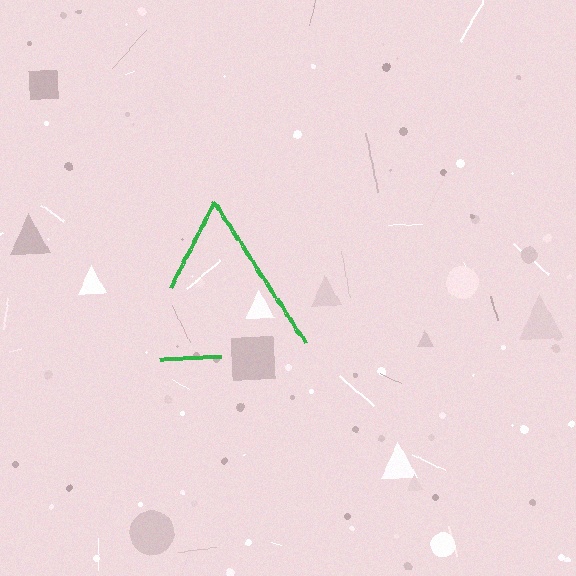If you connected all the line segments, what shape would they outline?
They would outline a triangle.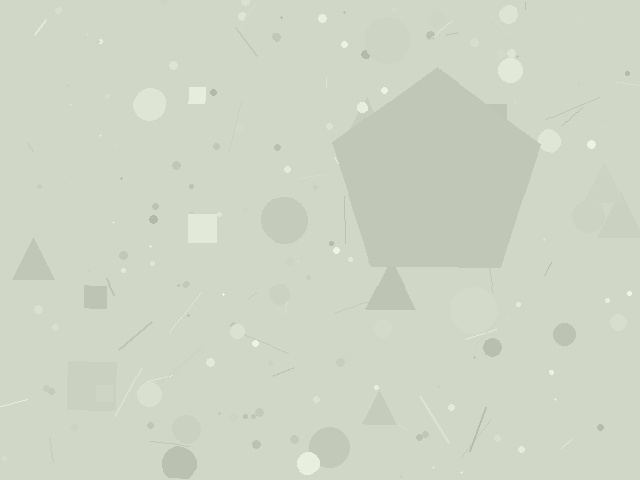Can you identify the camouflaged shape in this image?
The camouflaged shape is a pentagon.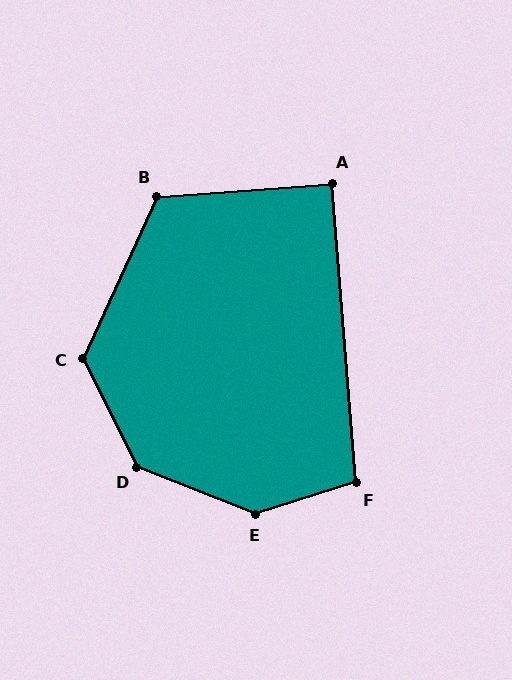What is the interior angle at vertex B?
Approximately 119 degrees (obtuse).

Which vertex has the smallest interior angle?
A, at approximately 90 degrees.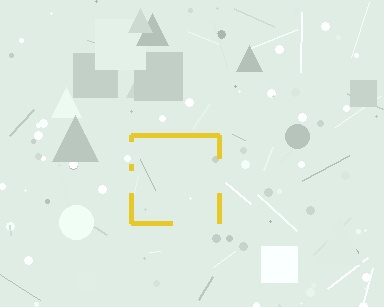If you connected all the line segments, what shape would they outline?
They would outline a square.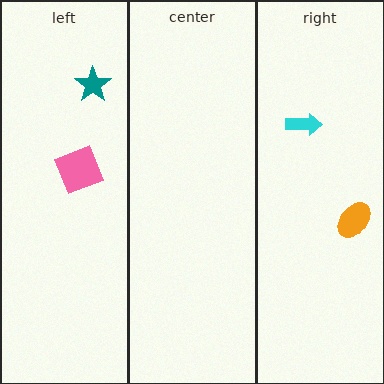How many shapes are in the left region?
2.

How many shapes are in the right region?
2.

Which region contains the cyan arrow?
The right region.